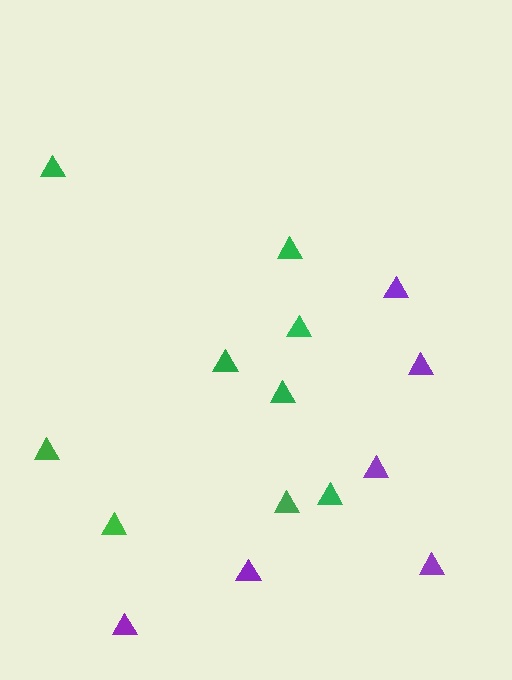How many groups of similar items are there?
There are 2 groups: one group of green triangles (9) and one group of purple triangles (6).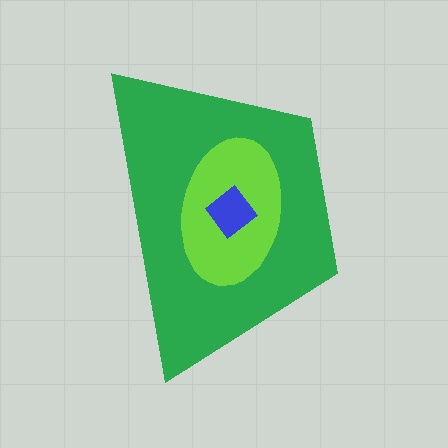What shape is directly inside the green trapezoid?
The lime ellipse.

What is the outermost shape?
The green trapezoid.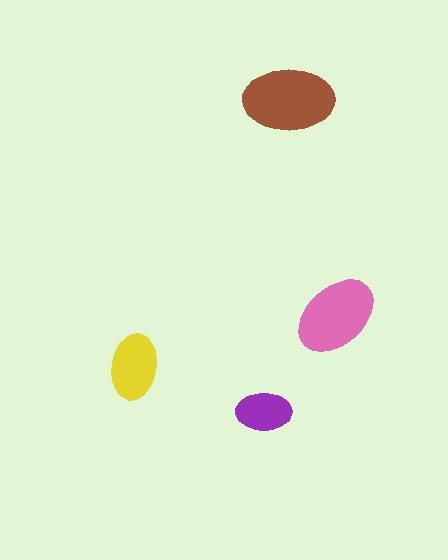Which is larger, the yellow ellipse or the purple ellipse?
The yellow one.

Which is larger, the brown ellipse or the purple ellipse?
The brown one.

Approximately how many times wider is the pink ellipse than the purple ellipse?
About 1.5 times wider.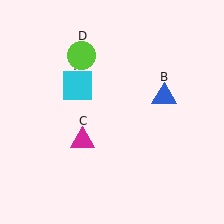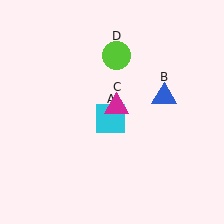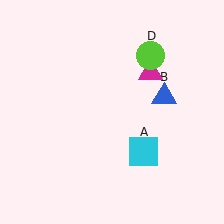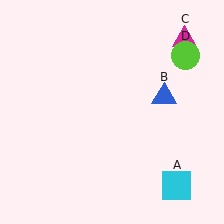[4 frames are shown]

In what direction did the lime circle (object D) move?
The lime circle (object D) moved right.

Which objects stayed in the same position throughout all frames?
Blue triangle (object B) remained stationary.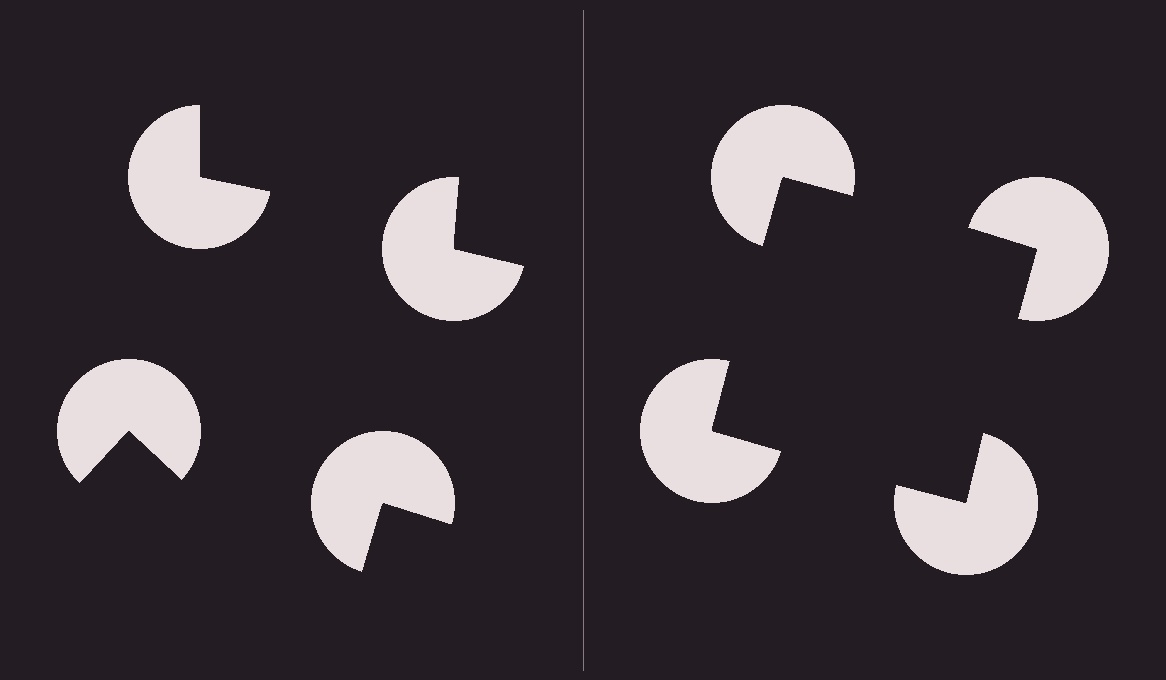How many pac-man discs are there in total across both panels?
8 — 4 on each side.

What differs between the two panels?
The pac-man discs are positioned identically on both sides; only the wedge orientations differ. On the right they align to a square; on the left they are misaligned.